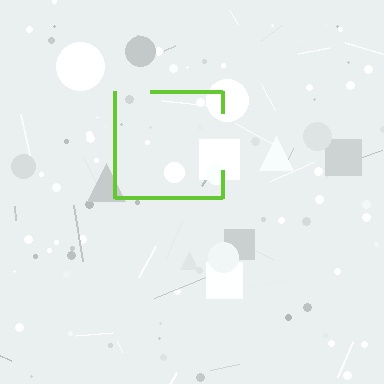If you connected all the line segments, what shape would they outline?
They would outline a square.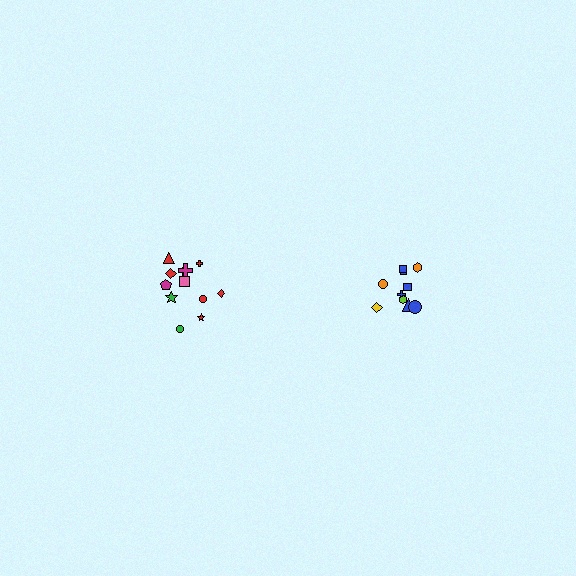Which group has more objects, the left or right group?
The left group.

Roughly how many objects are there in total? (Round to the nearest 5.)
Roughly 20 objects in total.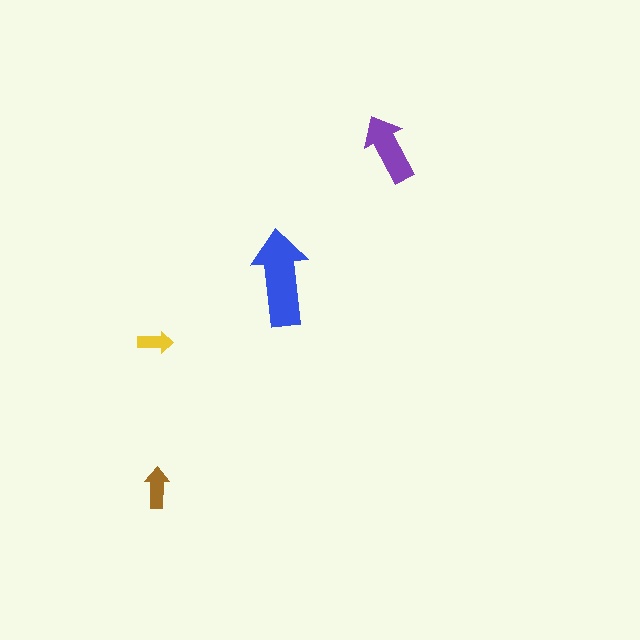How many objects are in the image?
There are 4 objects in the image.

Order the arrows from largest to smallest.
the blue one, the purple one, the brown one, the yellow one.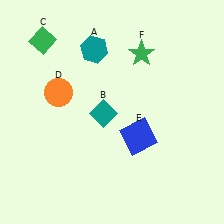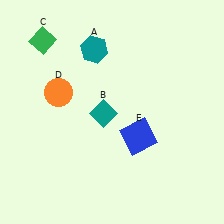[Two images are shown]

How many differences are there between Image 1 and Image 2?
There is 1 difference between the two images.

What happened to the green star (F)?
The green star (F) was removed in Image 2. It was in the top-right area of Image 1.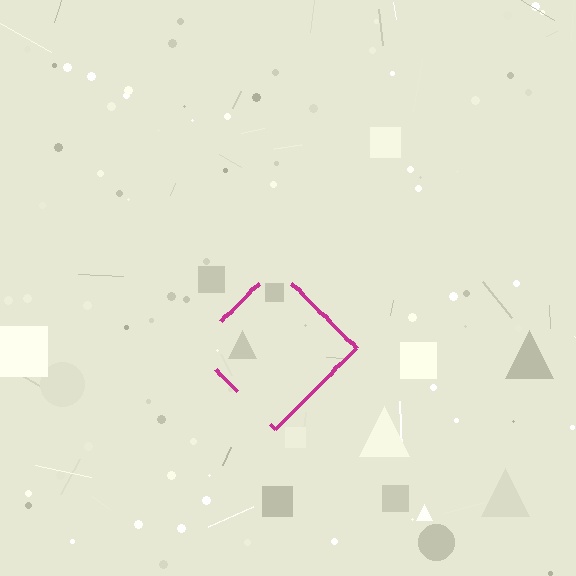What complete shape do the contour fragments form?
The contour fragments form a diamond.